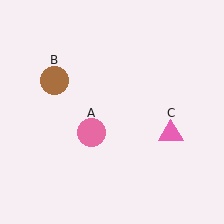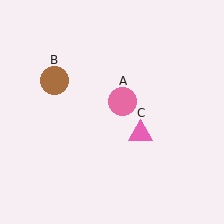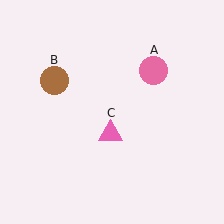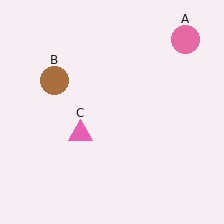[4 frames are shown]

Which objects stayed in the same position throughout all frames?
Brown circle (object B) remained stationary.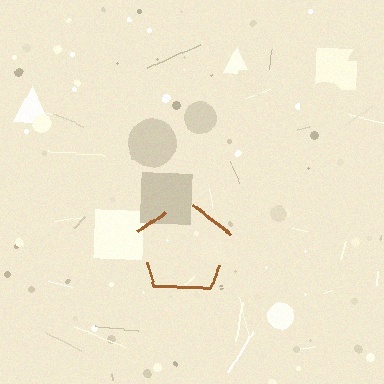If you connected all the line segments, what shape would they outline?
They would outline a pentagon.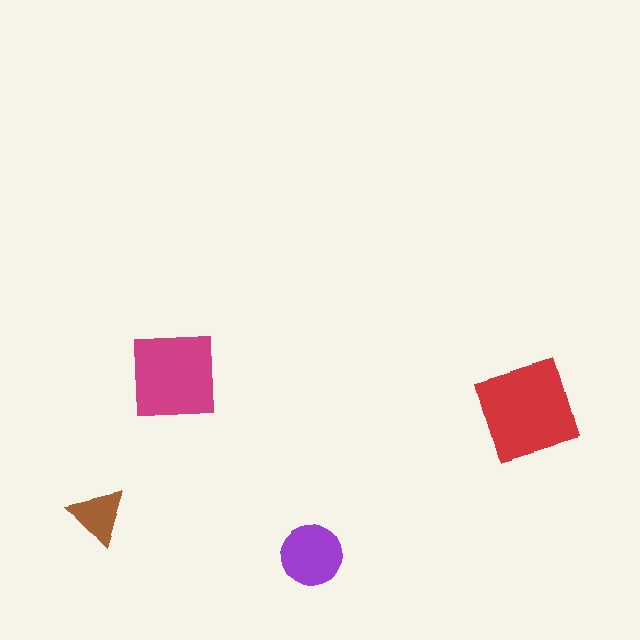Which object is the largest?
The red diamond.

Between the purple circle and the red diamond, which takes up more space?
The red diamond.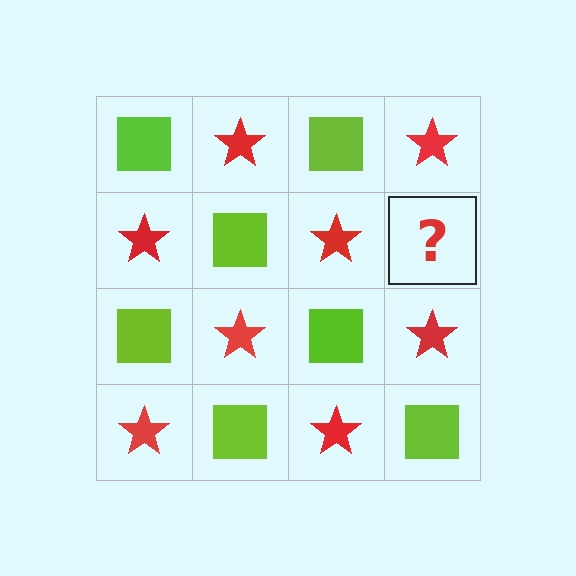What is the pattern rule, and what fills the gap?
The rule is that it alternates lime square and red star in a checkerboard pattern. The gap should be filled with a lime square.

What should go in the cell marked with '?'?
The missing cell should contain a lime square.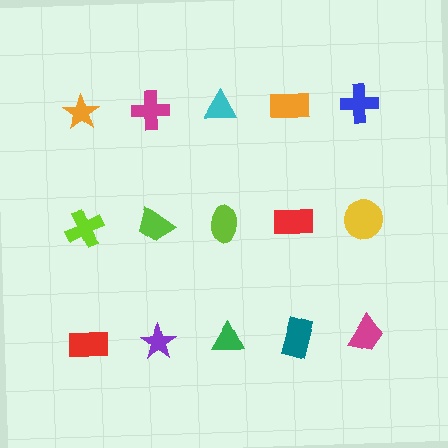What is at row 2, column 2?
A lime trapezoid.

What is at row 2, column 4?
A red rectangle.